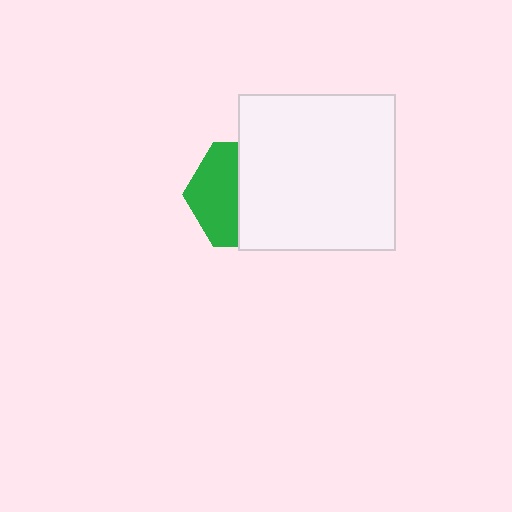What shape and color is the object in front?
The object in front is a white square.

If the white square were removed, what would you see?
You would see the complete green hexagon.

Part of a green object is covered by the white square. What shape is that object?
It is a hexagon.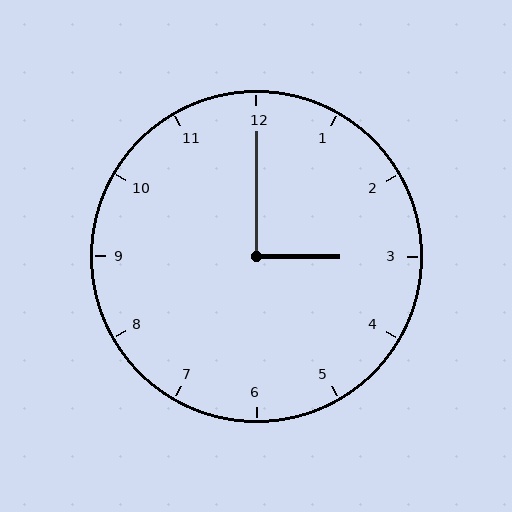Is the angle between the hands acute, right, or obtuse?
It is right.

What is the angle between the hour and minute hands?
Approximately 90 degrees.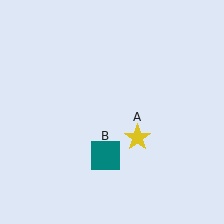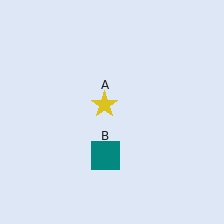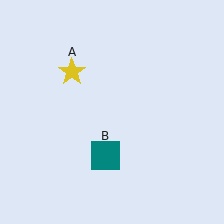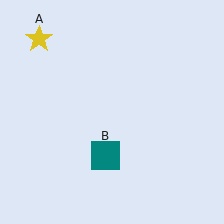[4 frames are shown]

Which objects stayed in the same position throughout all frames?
Teal square (object B) remained stationary.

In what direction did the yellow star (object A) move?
The yellow star (object A) moved up and to the left.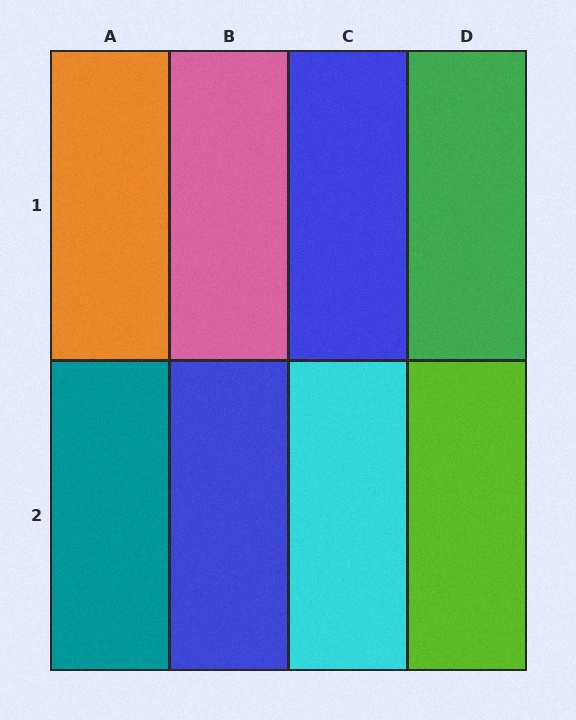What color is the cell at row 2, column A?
Teal.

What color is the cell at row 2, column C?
Cyan.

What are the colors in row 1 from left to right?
Orange, pink, blue, green.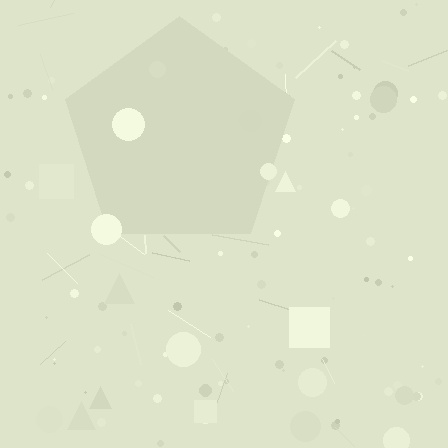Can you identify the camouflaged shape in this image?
The camouflaged shape is a pentagon.